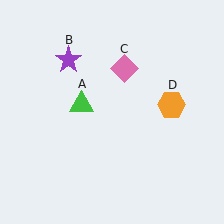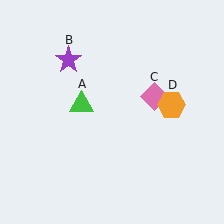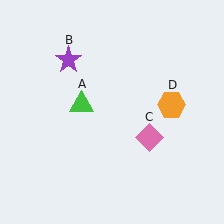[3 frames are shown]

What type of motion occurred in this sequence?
The pink diamond (object C) rotated clockwise around the center of the scene.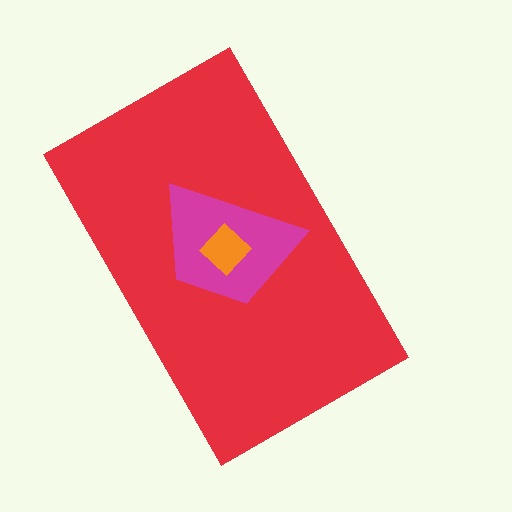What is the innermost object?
The orange diamond.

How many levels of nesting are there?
3.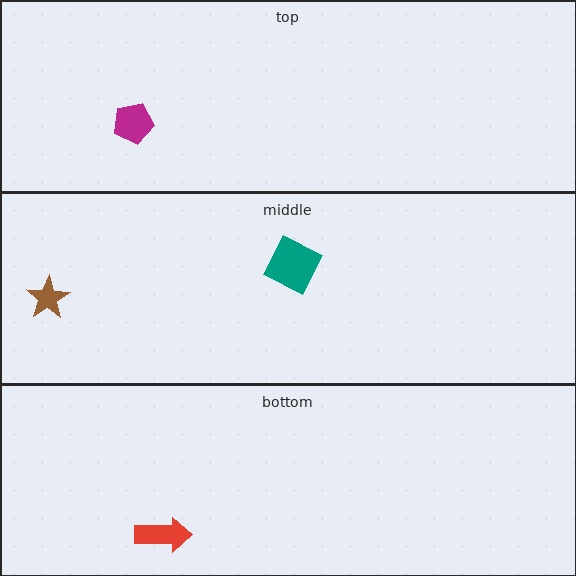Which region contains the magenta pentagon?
The top region.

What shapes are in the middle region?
The teal diamond, the brown star.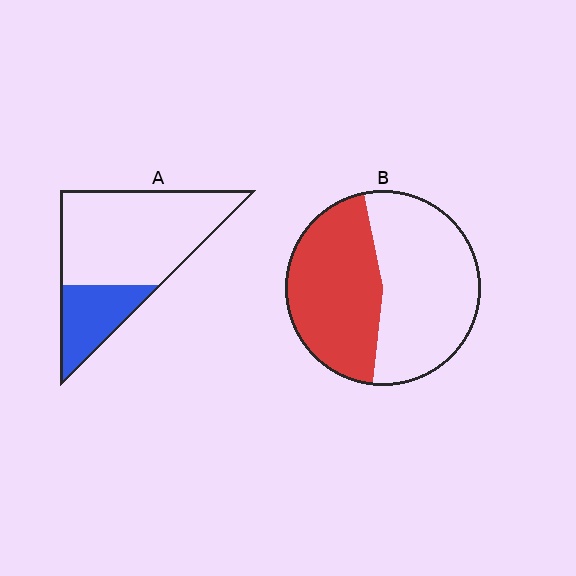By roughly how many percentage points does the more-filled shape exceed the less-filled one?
By roughly 20 percentage points (B over A).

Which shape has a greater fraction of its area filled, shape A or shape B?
Shape B.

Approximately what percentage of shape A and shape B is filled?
A is approximately 25% and B is approximately 45%.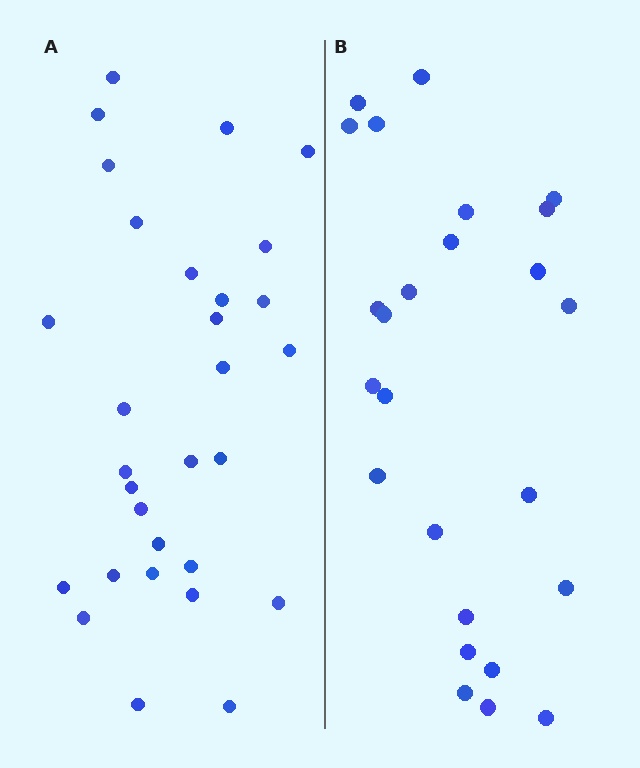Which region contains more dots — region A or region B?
Region A (the left region) has more dots.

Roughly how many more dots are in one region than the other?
Region A has about 5 more dots than region B.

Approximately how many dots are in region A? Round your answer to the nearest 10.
About 30 dots.